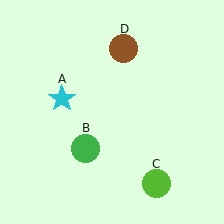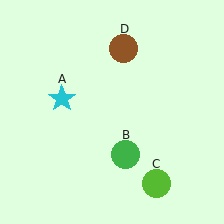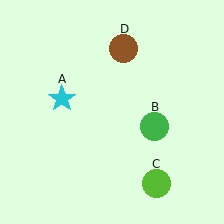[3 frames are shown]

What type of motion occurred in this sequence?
The green circle (object B) rotated counterclockwise around the center of the scene.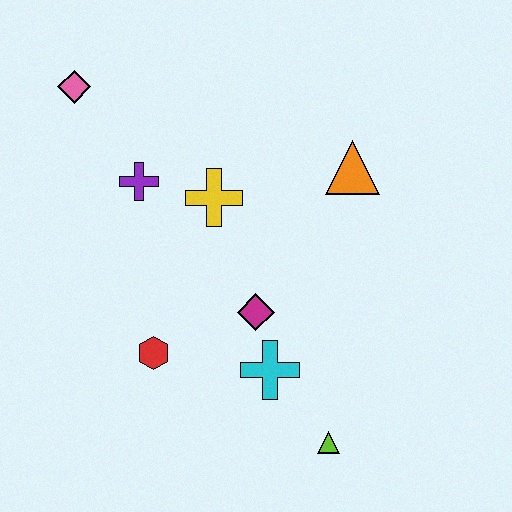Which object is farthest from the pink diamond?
The lime triangle is farthest from the pink diamond.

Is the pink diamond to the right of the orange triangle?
No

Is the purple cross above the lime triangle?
Yes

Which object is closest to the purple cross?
The yellow cross is closest to the purple cross.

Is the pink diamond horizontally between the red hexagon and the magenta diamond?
No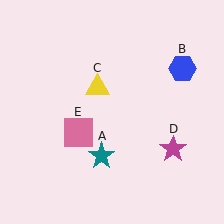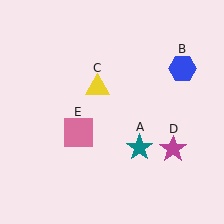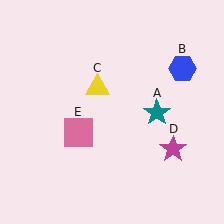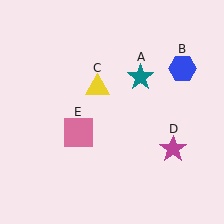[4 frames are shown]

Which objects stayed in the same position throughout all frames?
Blue hexagon (object B) and yellow triangle (object C) and magenta star (object D) and pink square (object E) remained stationary.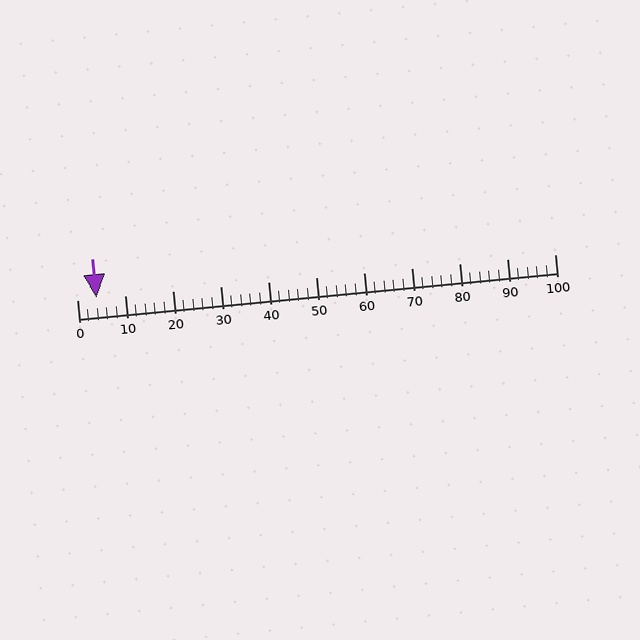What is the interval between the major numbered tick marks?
The major tick marks are spaced 10 units apart.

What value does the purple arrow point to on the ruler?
The purple arrow points to approximately 4.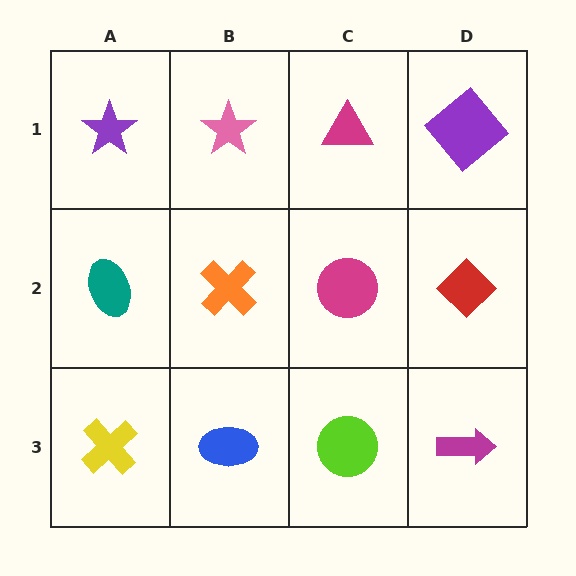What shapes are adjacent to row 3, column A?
A teal ellipse (row 2, column A), a blue ellipse (row 3, column B).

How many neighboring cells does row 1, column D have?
2.